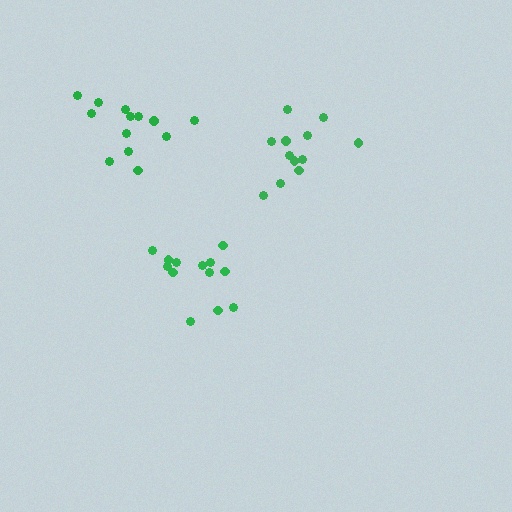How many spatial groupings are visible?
There are 3 spatial groupings.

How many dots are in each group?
Group 1: 13 dots, Group 2: 13 dots, Group 3: 12 dots (38 total).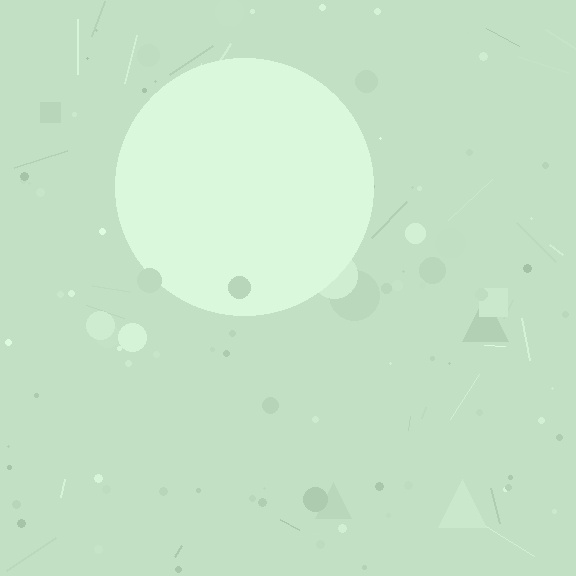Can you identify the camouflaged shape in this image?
The camouflaged shape is a circle.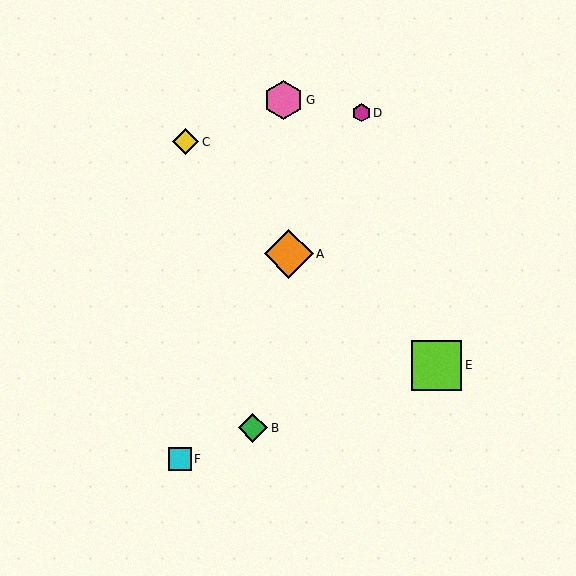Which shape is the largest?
The lime square (labeled E) is the largest.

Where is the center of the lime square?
The center of the lime square is at (437, 365).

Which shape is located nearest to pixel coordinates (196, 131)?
The yellow diamond (labeled C) at (186, 142) is nearest to that location.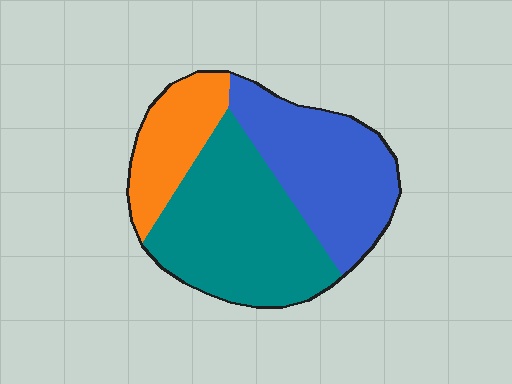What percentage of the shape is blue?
Blue covers about 35% of the shape.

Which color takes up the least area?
Orange, at roughly 20%.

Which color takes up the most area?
Teal, at roughly 45%.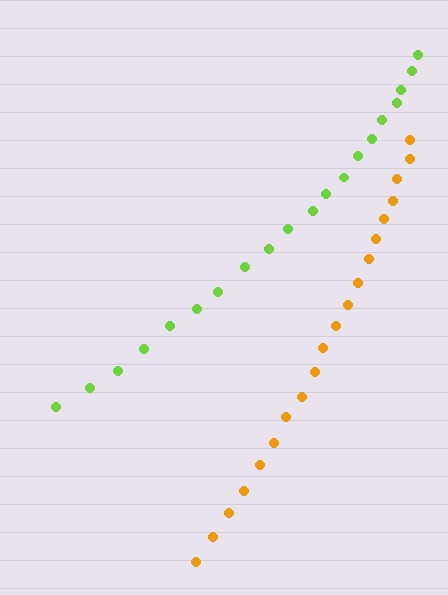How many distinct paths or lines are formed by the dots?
There are 2 distinct paths.